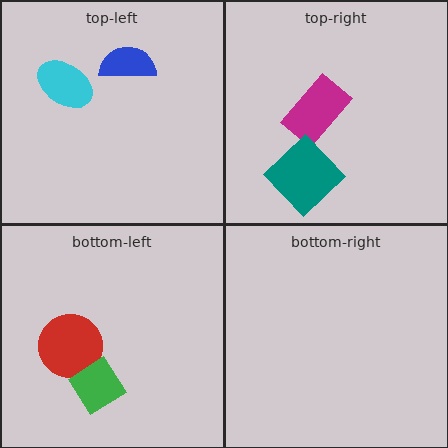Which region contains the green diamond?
The bottom-left region.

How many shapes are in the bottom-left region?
2.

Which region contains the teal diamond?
The top-right region.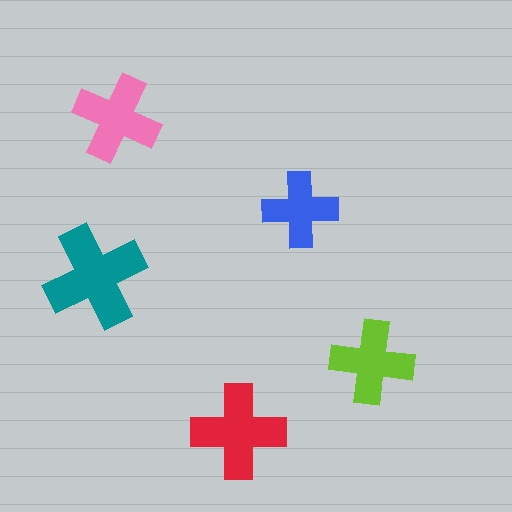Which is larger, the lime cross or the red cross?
The red one.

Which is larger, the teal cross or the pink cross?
The teal one.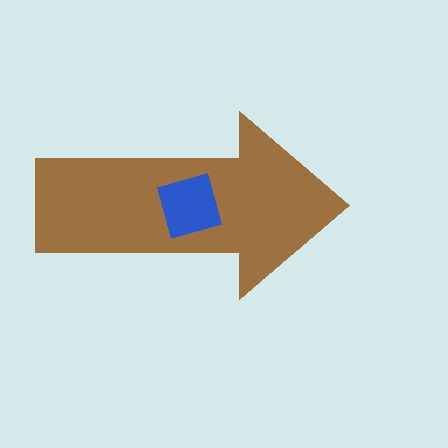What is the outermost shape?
The brown arrow.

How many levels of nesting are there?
2.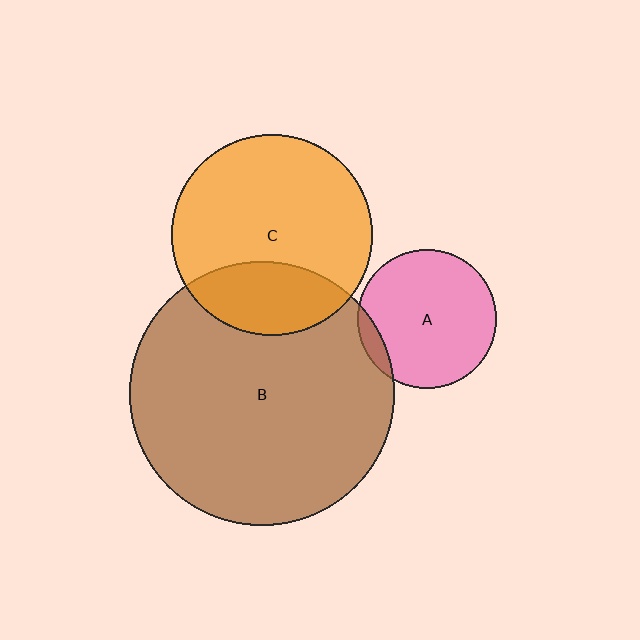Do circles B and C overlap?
Yes.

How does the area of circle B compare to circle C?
Approximately 1.7 times.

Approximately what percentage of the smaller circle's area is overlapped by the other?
Approximately 25%.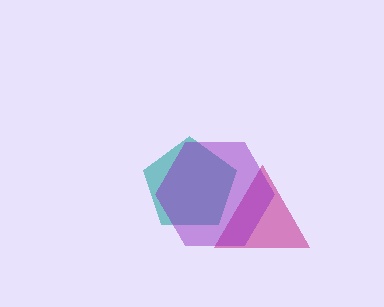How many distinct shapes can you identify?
There are 3 distinct shapes: a magenta triangle, a teal pentagon, a purple hexagon.